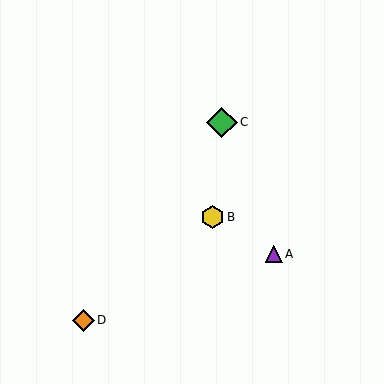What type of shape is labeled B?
Shape B is a yellow hexagon.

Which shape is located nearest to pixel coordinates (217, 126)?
The green diamond (labeled C) at (222, 122) is nearest to that location.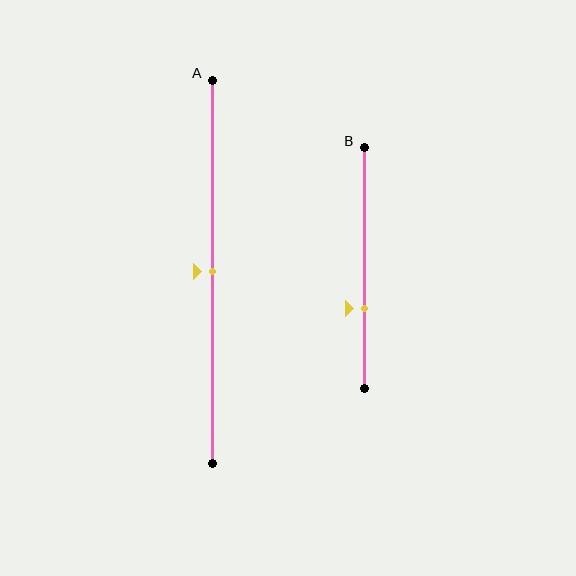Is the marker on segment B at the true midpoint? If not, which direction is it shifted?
No, the marker on segment B is shifted downward by about 17% of the segment length.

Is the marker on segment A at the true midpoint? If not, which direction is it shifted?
Yes, the marker on segment A is at the true midpoint.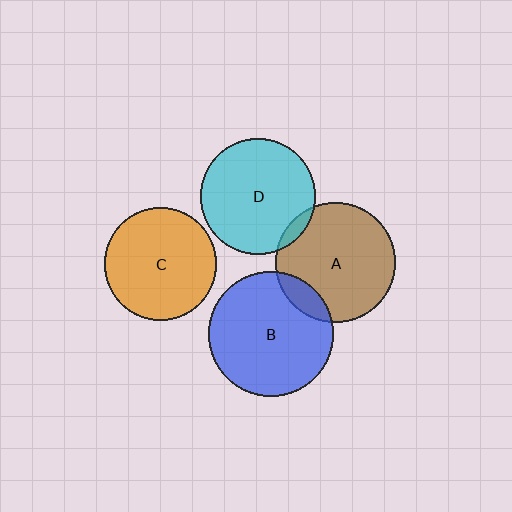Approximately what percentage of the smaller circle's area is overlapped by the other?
Approximately 10%.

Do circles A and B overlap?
Yes.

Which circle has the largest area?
Circle B (blue).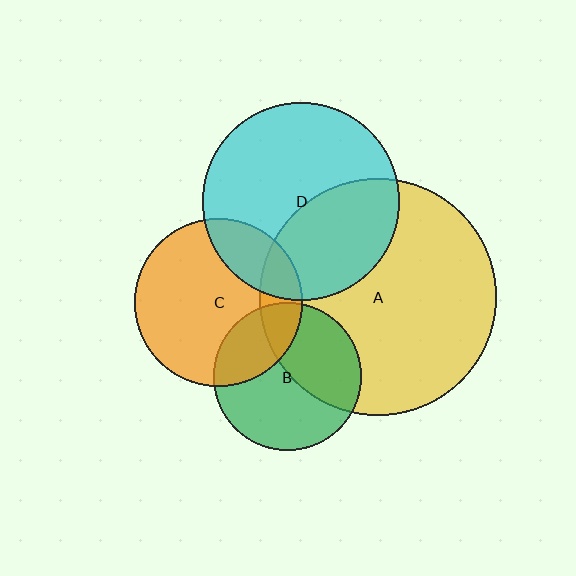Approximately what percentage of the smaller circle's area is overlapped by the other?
Approximately 15%.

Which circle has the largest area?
Circle A (yellow).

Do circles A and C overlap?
Yes.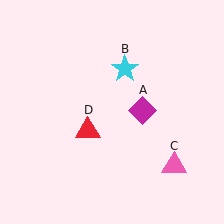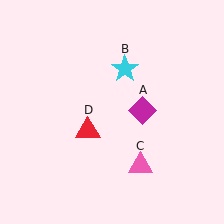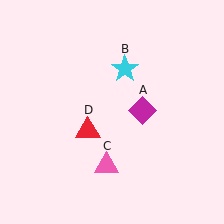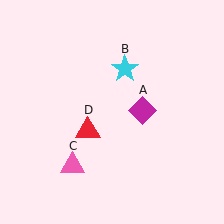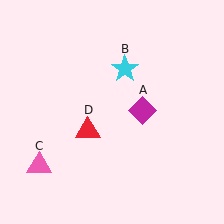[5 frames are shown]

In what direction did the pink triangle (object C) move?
The pink triangle (object C) moved left.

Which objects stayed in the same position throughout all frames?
Magenta diamond (object A) and cyan star (object B) and red triangle (object D) remained stationary.